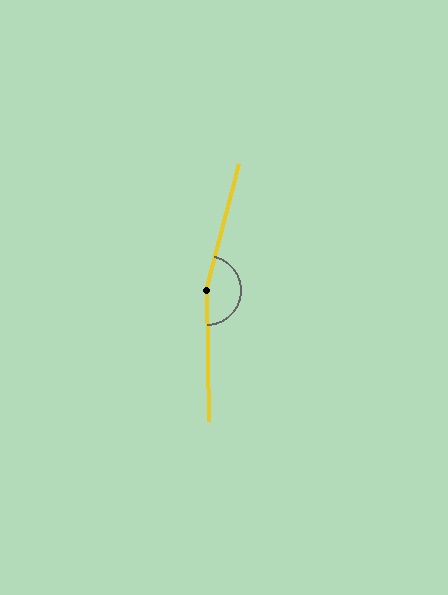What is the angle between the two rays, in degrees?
Approximately 165 degrees.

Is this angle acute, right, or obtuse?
It is obtuse.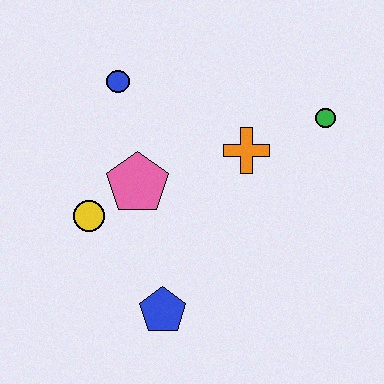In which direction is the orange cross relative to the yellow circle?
The orange cross is to the right of the yellow circle.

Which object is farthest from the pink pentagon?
The green circle is farthest from the pink pentagon.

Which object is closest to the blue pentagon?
The yellow circle is closest to the blue pentagon.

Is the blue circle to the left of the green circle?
Yes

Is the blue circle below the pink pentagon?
No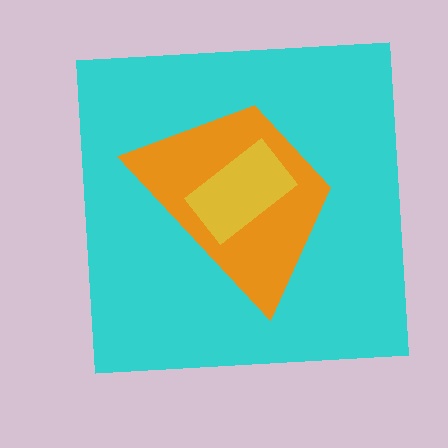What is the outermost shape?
The cyan square.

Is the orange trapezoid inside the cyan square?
Yes.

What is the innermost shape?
The yellow rectangle.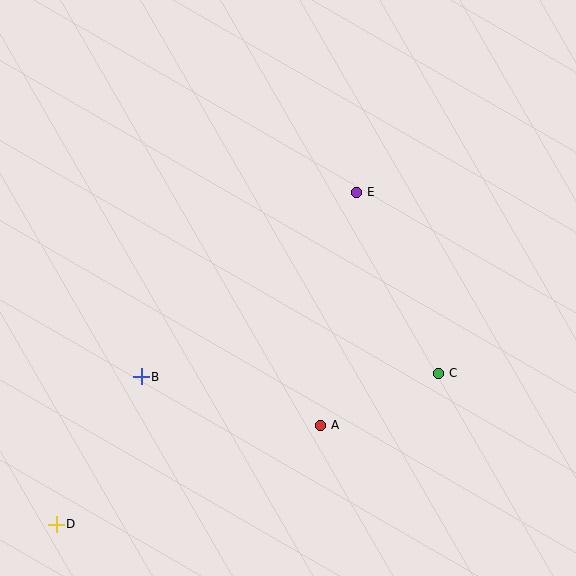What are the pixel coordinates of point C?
Point C is at (439, 374).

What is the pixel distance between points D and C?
The distance between D and C is 411 pixels.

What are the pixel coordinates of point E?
Point E is at (357, 192).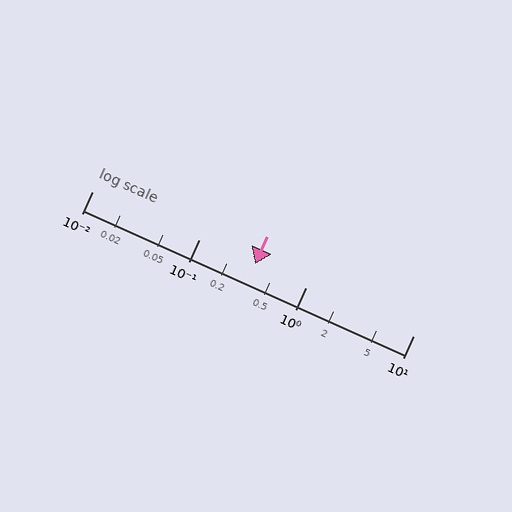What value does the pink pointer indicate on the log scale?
The pointer indicates approximately 0.33.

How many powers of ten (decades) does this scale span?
The scale spans 3 decades, from 0.01 to 10.